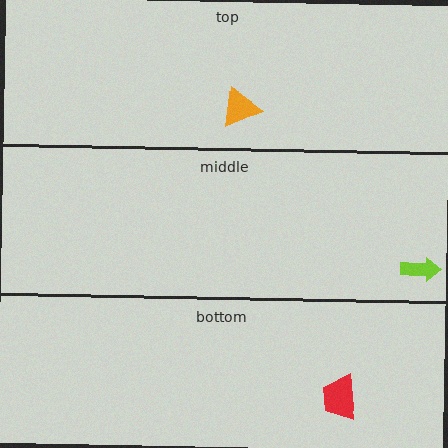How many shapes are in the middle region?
1.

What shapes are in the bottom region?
The red trapezoid.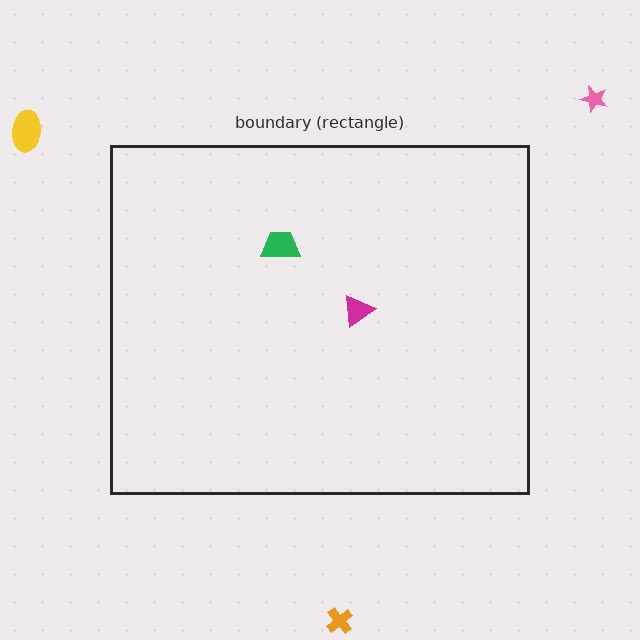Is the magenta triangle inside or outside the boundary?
Inside.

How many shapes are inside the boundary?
2 inside, 3 outside.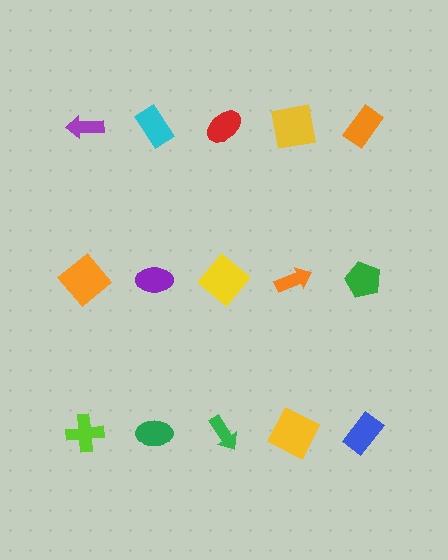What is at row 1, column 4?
A yellow square.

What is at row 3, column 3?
A green arrow.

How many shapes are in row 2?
5 shapes.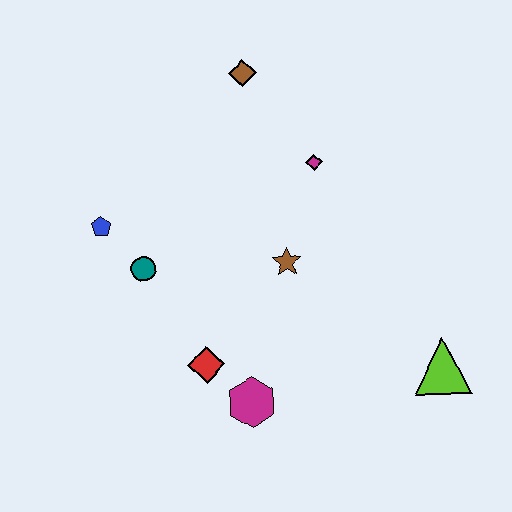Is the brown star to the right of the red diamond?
Yes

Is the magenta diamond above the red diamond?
Yes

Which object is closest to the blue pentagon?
The teal circle is closest to the blue pentagon.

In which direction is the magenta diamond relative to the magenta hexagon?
The magenta diamond is above the magenta hexagon.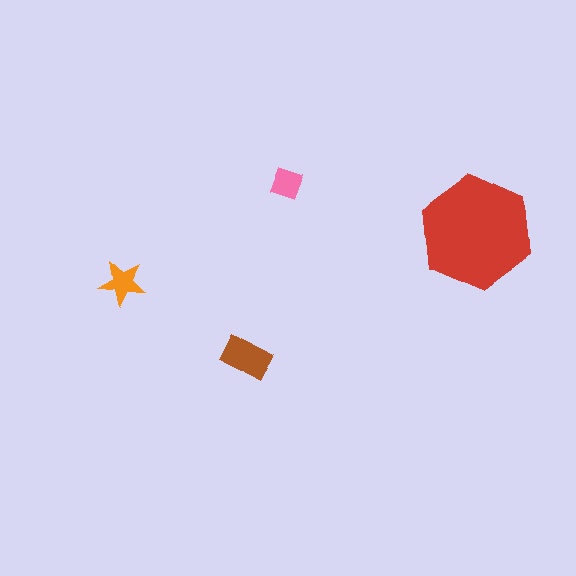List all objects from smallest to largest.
The pink diamond, the orange star, the brown rectangle, the red hexagon.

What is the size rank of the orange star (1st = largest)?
3rd.